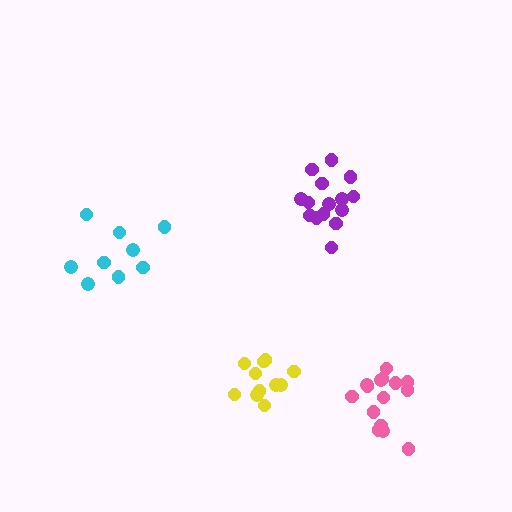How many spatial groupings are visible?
There are 4 spatial groupings.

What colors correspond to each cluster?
The clusters are colored: pink, yellow, cyan, purple.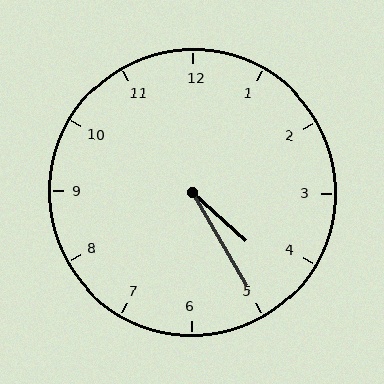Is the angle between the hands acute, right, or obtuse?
It is acute.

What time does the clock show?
4:25.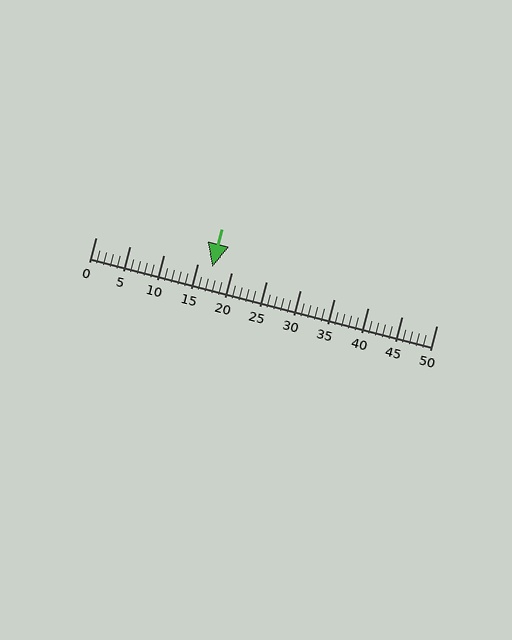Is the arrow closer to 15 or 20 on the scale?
The arrow is closer to 15.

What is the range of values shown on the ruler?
The ruler shows values from 0 to 50.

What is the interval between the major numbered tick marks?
The major tick marks are spaced 5 units apart.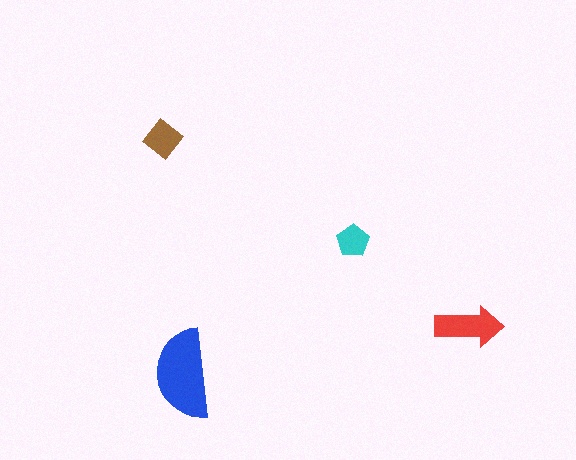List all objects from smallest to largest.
The cyan pentagon, the brown diamond, the red arrow, the blue semicircle.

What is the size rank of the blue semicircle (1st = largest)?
1st.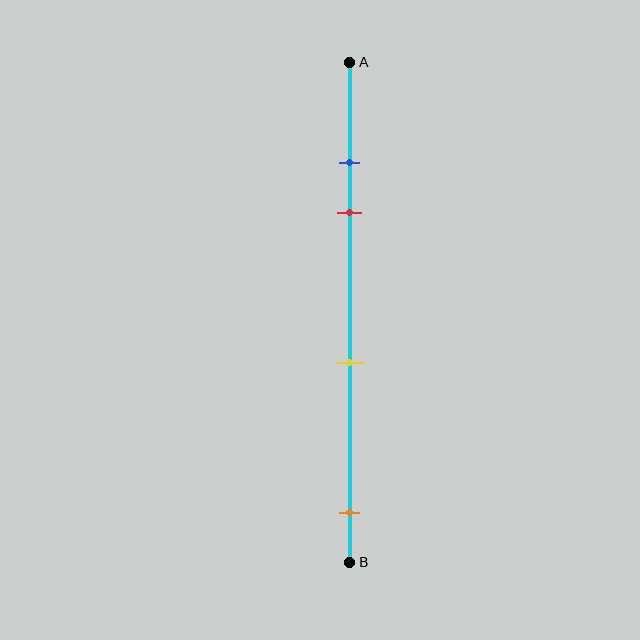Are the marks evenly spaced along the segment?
No, the marks are not evenly spaced.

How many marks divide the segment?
There are 4 marks dividing the segment.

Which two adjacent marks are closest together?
The blue and red marks are the closest adjacent pair.